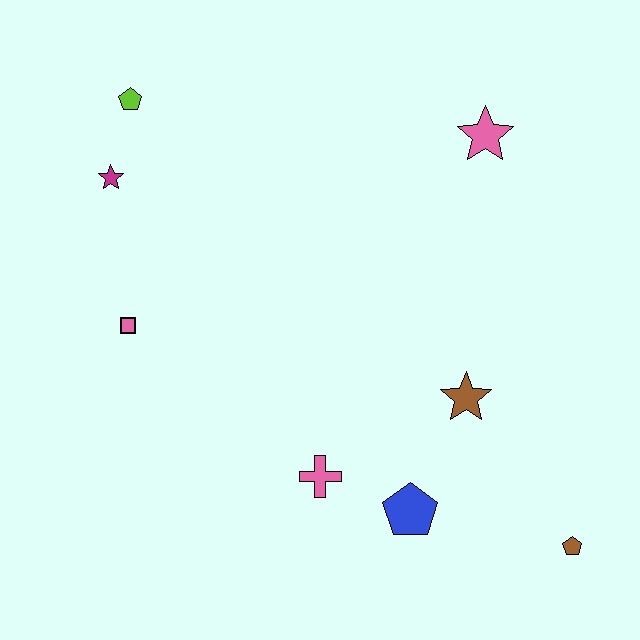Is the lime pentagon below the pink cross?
No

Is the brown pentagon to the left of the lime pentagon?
No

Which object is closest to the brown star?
The blue pentagon is closest to the brown star.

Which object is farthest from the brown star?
The lime pentagon is farthest from the brown star.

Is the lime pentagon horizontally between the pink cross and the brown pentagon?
No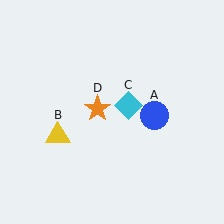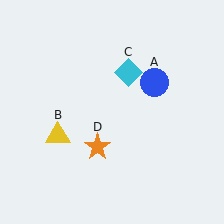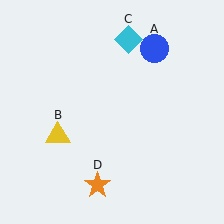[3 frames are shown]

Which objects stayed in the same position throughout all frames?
Yellow triangle (object B) remained stationary.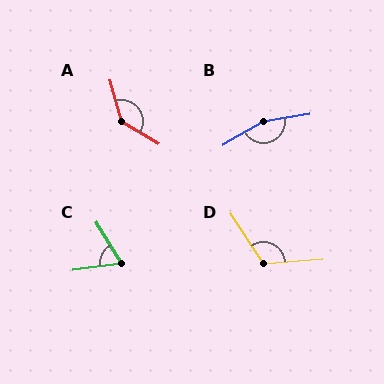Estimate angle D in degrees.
Approximately 119 degrees.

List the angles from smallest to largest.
C (67°), D (119°), A (136°), B (160°).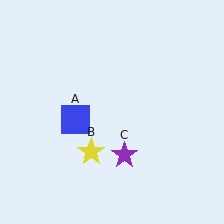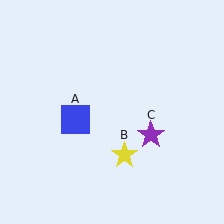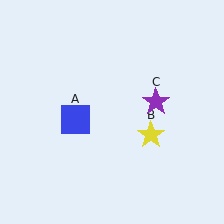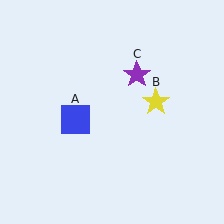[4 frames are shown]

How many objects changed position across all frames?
2 objects changed position: yellow star (object B), purple star (object C).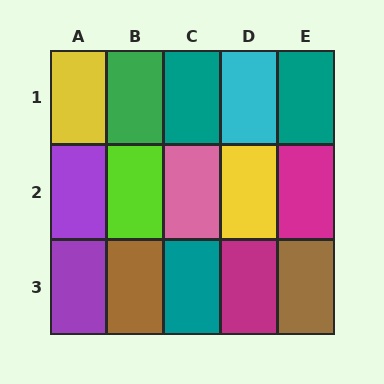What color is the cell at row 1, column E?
Teal.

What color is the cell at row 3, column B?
Brown.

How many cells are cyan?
1 cell is cyan.